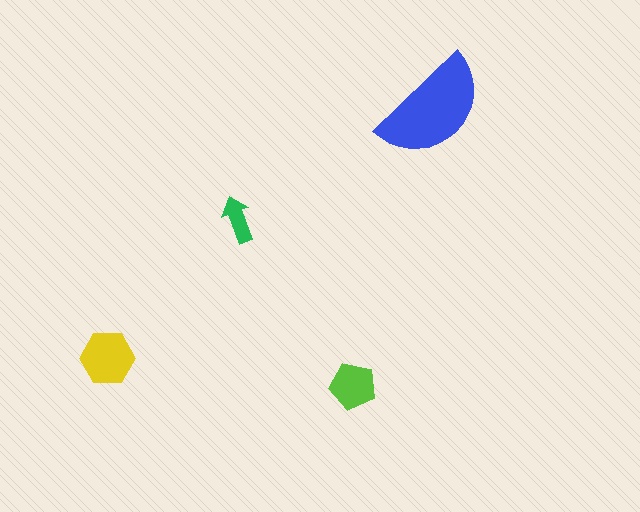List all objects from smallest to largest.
The green arrow, the lime pentagon, the yellow hexagon, the blue semicircle.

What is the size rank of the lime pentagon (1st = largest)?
3rd.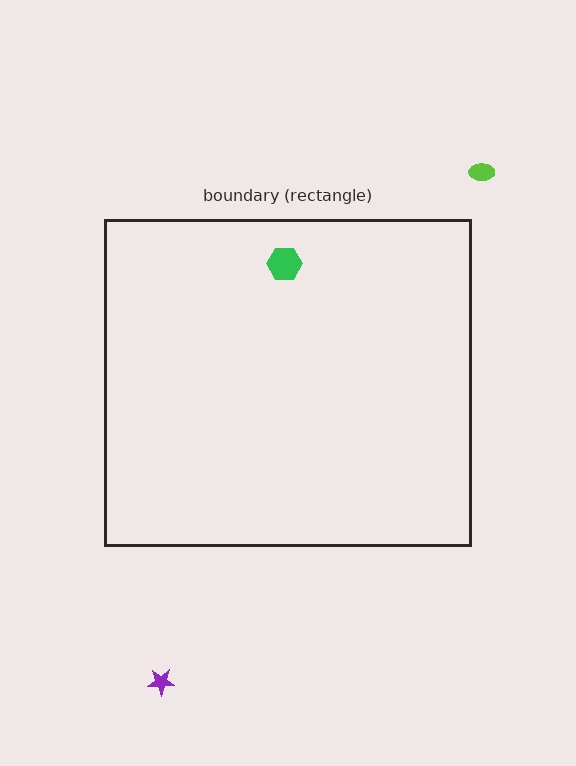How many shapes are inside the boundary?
1 inside, 2 outside.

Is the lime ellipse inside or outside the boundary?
Outside.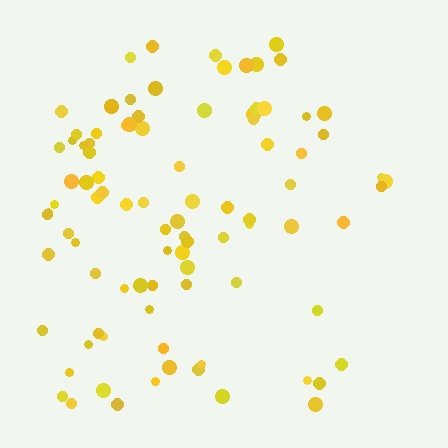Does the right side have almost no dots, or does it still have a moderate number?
Still a moderate number, just noticeably fewer than the left.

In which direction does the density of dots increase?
From right to left, with the left side densest.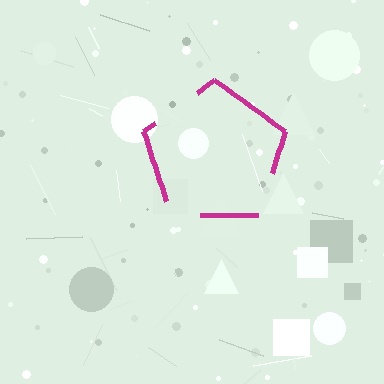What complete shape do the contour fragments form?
The contour fragments form a pentagon.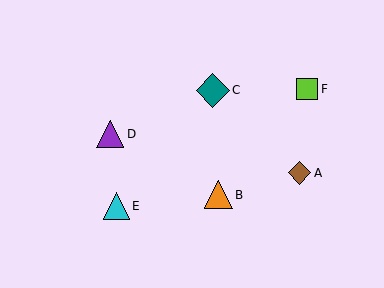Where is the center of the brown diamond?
The center of the brown diamond is at (300, 173).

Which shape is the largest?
The teal diamond (labeled C) is the largest.